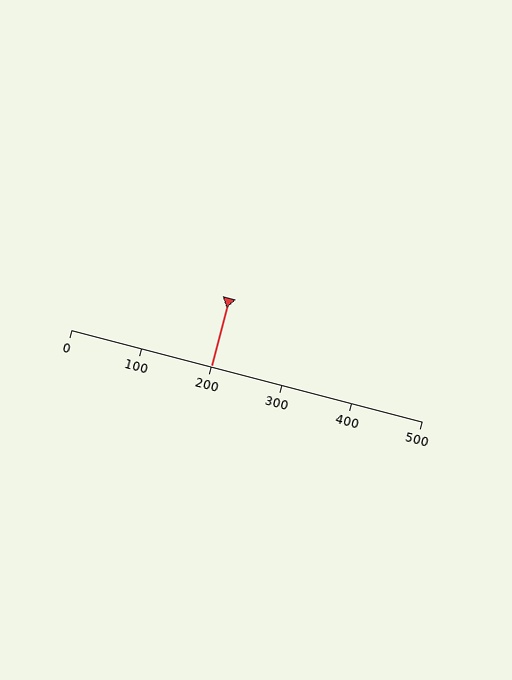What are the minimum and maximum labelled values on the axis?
The axis runs from 0 to 500.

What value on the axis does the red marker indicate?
The marker indicates approximately 200.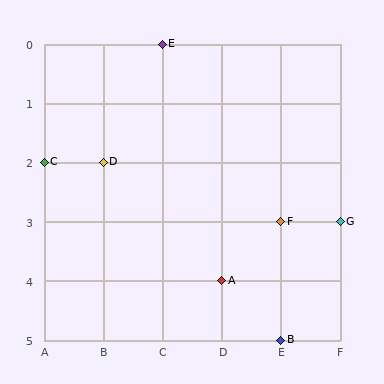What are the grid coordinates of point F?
Point F is at grid coordinates (E, 3).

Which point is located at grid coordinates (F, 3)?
Point G is at (F, 3).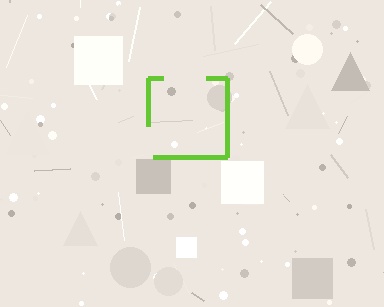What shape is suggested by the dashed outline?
The dashed outline suggests a square.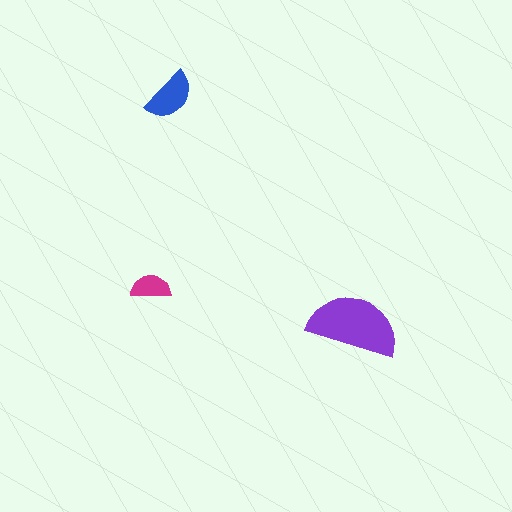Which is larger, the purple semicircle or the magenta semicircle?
The purple one.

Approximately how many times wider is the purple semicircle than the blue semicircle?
About 1.5 times wider.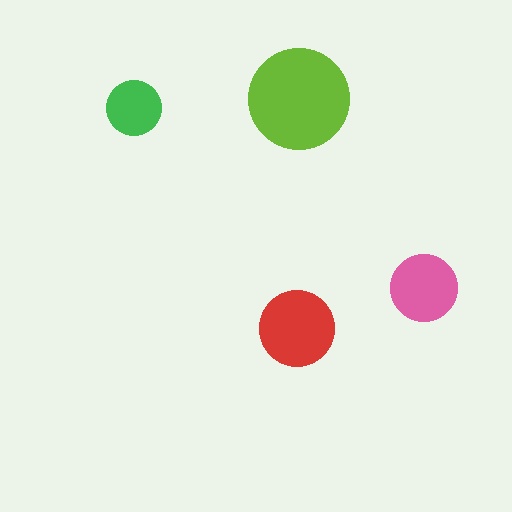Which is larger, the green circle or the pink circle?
The pink one.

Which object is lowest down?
The red circle is bottommost.